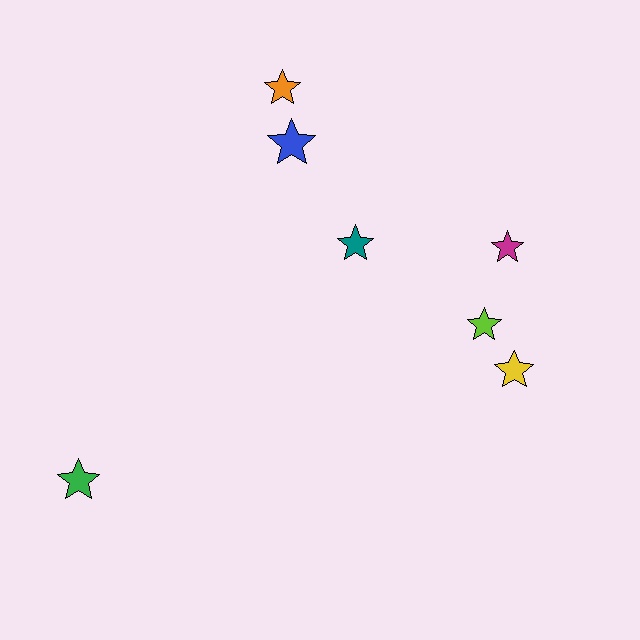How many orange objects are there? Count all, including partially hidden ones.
There is 1 orange object.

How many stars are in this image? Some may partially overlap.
There are 7 stars.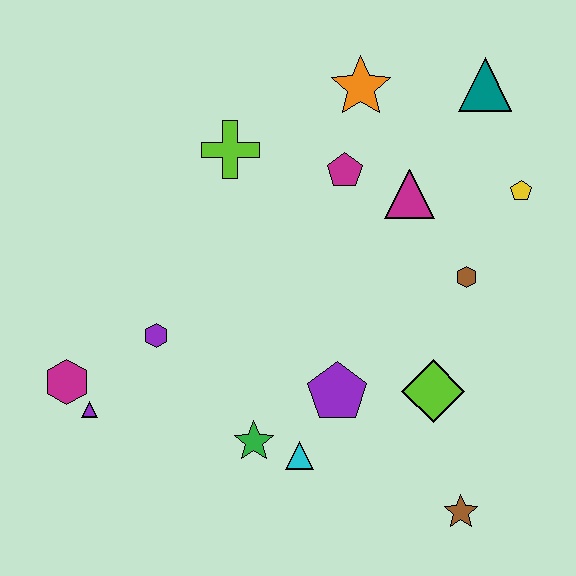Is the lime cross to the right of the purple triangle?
Yes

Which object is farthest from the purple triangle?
The teal triangle is farthest from the purple triangle.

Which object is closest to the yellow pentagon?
The brown hexagon is closest to the yellow pentagon.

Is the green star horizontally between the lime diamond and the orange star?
No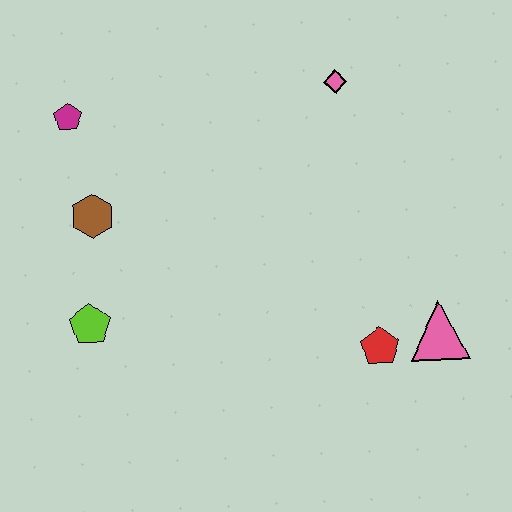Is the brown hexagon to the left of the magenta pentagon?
No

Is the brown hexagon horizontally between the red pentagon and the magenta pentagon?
Yes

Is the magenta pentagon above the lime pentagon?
Yes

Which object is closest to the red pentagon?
The pink triangle is closest to the red pentagon.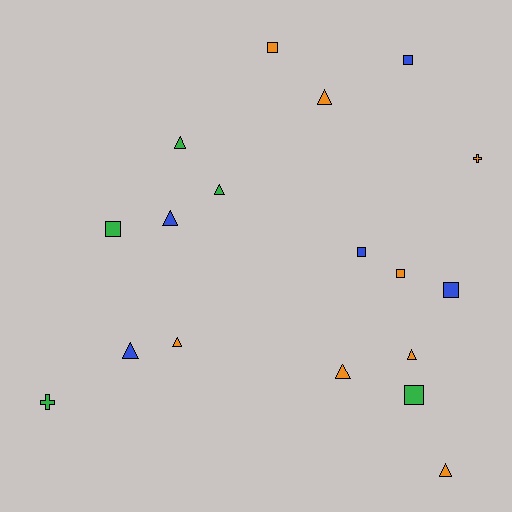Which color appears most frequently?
Orange, with 8 objects.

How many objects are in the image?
There are 18 objects.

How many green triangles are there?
There are 2 green triangles.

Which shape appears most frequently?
Triangle, with 9 objects.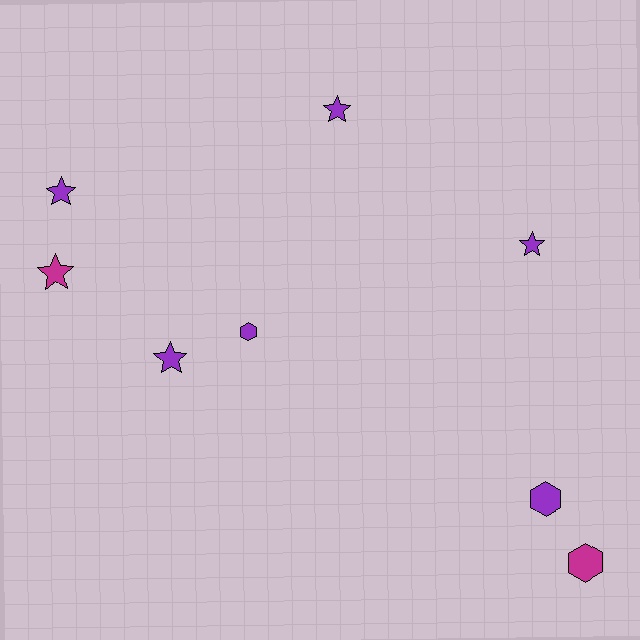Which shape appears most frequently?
Star, with 5 objects.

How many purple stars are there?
There are 4 purple stars.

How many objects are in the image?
There are 8 objects.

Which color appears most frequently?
Purple, with 6 objects.